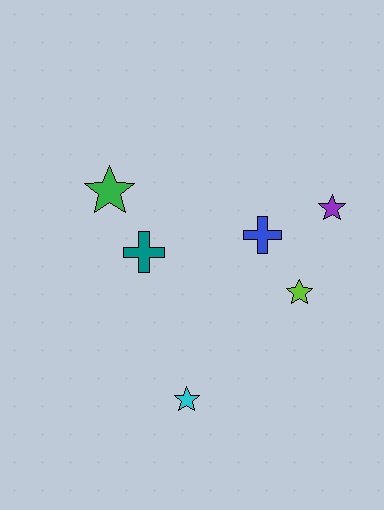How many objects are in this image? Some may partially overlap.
There are 6 objects.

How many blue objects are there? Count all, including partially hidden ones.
There is 1 blue object.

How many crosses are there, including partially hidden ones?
There are 2 crosses.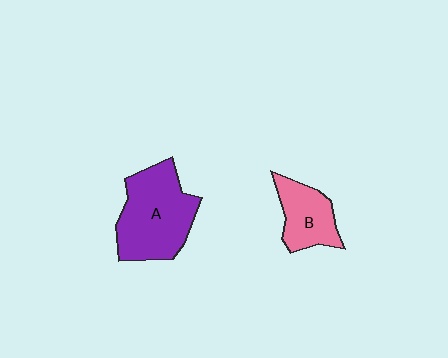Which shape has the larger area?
Shape A (purple).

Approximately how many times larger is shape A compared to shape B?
Approximately 1.8 times.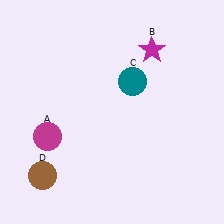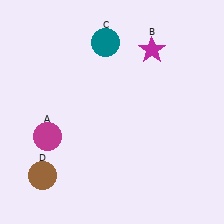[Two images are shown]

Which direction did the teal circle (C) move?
The teal circle (C) moved up.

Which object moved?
The teal circle (C) moved up.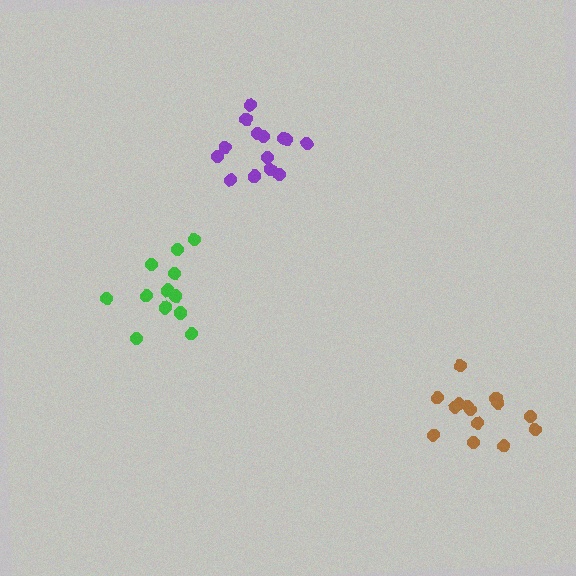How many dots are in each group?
Group 1: 14 dots, Group 2: 14 dots, Group 3: 12 dots (40 total).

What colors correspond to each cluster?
The clusters are colored: brown, purple, green.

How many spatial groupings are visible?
There are 3 spatial groupings.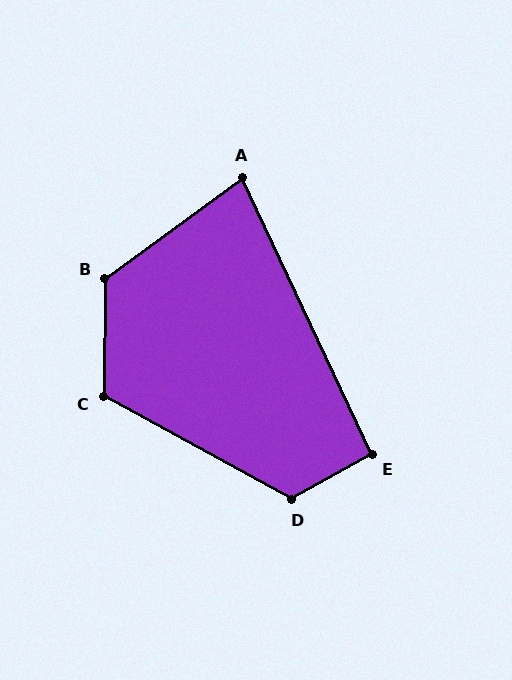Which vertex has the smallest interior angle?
A, at approximately 79 degrees.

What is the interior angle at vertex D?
Approximately 122 degrees (obtuse).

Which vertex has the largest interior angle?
B, at approximately 127 degrees.